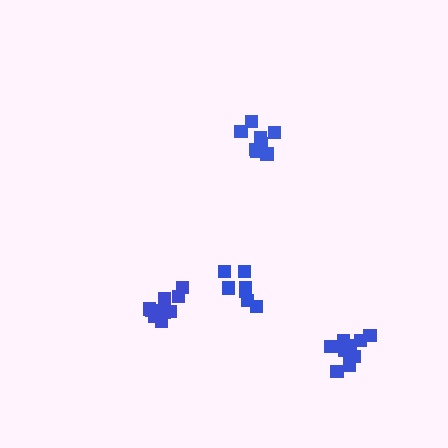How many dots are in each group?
Group 1: 7 dots, Group 2: 8 dots, Group 3: 9 dots, Group 4: 10 dots (34 total).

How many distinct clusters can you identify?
There are 4 distinct clusters.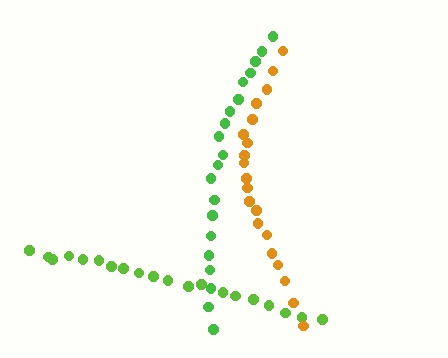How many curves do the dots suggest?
There are 3 distinct paths.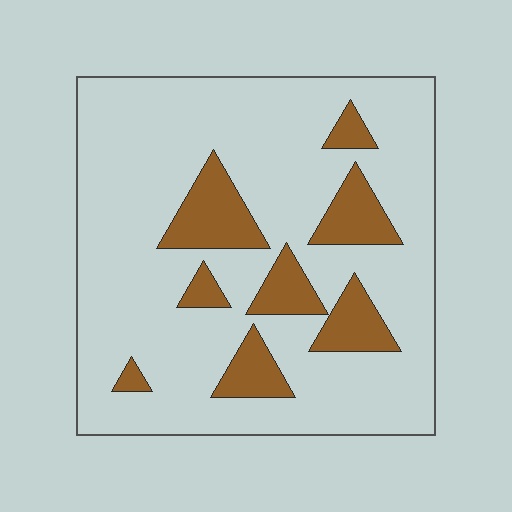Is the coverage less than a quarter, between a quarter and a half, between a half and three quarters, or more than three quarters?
Less than a quarter.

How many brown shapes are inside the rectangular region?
8.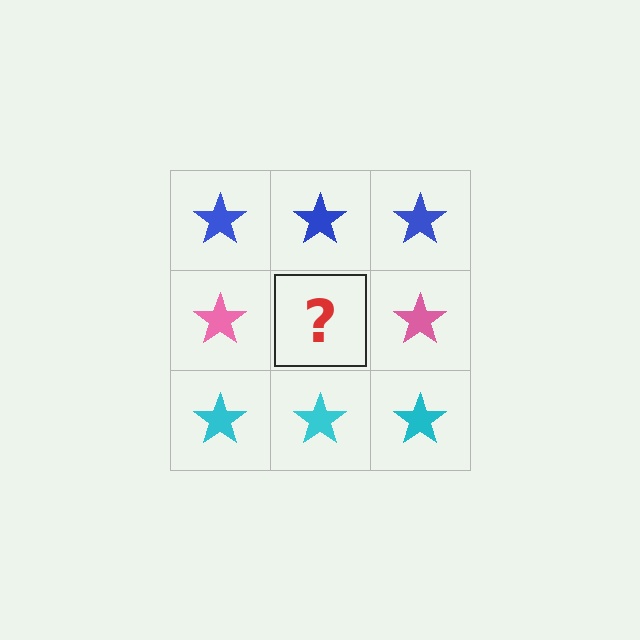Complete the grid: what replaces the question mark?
The question mark should be replaced with a pink star.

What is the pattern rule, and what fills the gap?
The rule is that each row has a consistent color. The gap should be filled with a pink star.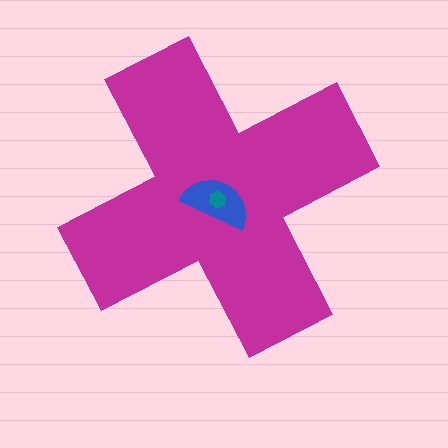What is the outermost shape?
The magenta cross.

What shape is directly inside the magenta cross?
The blue semicircle.